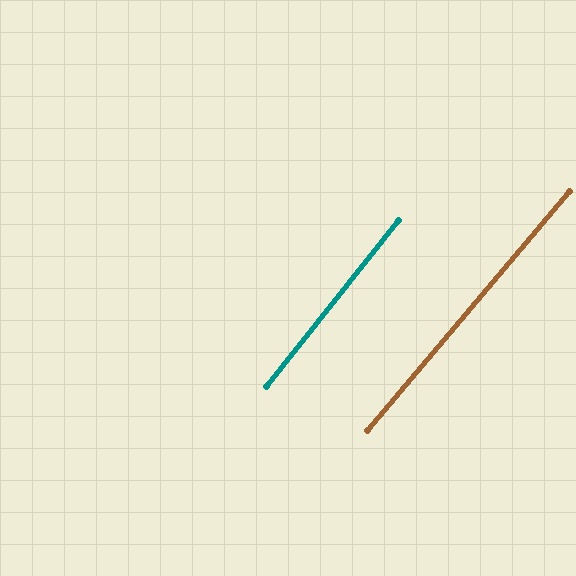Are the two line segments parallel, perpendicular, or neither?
Parallel — their directions differ by only 1.9°.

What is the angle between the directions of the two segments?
Approximately 2 degrees.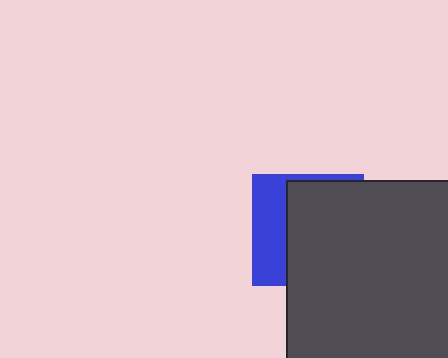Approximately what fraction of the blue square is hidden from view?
Roughly 66% of the blue square is hidden behind the dark gray rectangle.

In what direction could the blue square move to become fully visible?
The blue square could move left. That would shift it out from behind the dark gray rectangle entirely.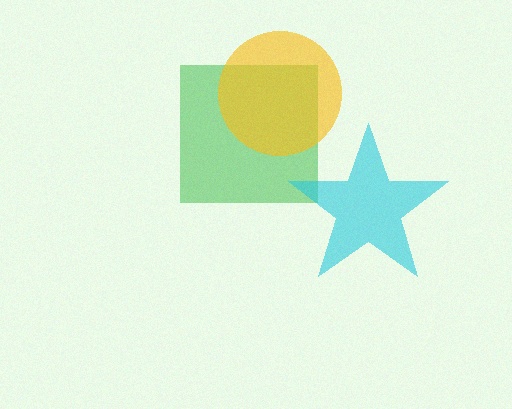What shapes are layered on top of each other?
The layered shapes are: a green square, a cyan star, a yellow circle.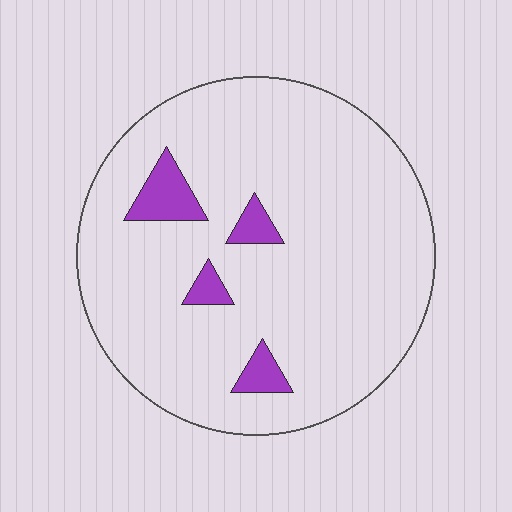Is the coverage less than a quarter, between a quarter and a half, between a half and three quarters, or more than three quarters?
Less than a quarter.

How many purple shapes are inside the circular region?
4.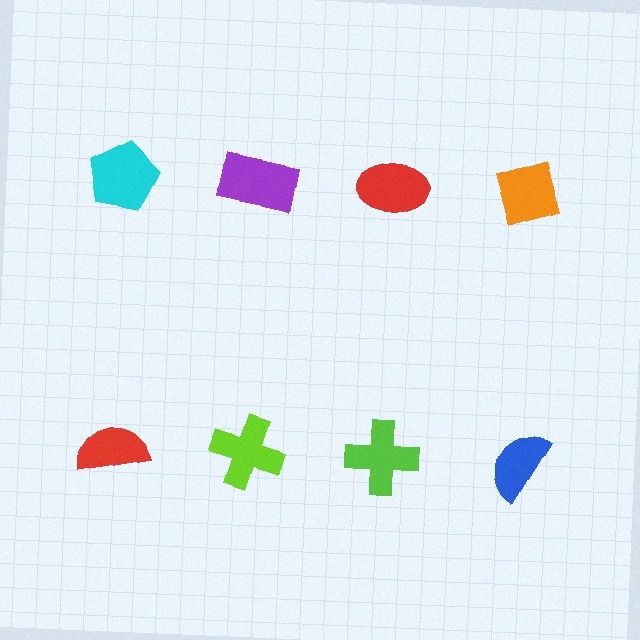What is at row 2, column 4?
A blue semicircle.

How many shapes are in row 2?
4 shapes.